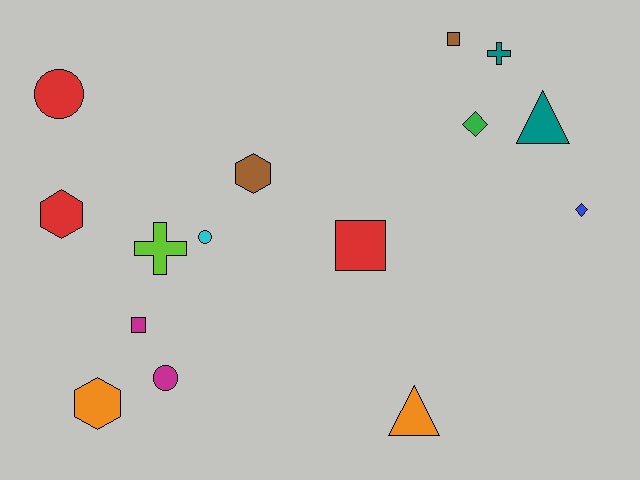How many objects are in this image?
There are 15 objects.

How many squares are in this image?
There are 3 squares.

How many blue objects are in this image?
There is 1 blue object.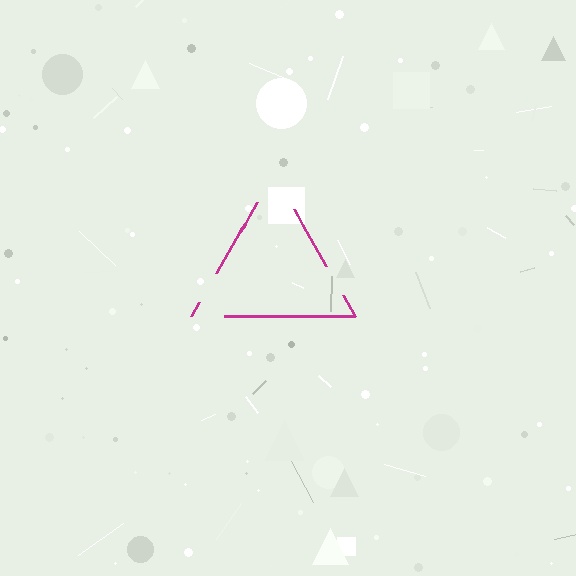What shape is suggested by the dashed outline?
The dashed outline suggests a triangle.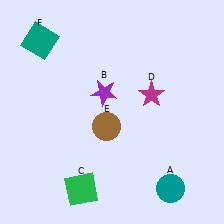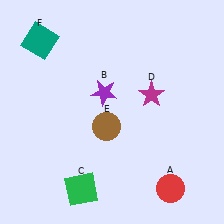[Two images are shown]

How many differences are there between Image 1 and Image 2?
There is 1 difference between the two images.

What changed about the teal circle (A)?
In Image 1, A is teal. In Image 2, it changed to red.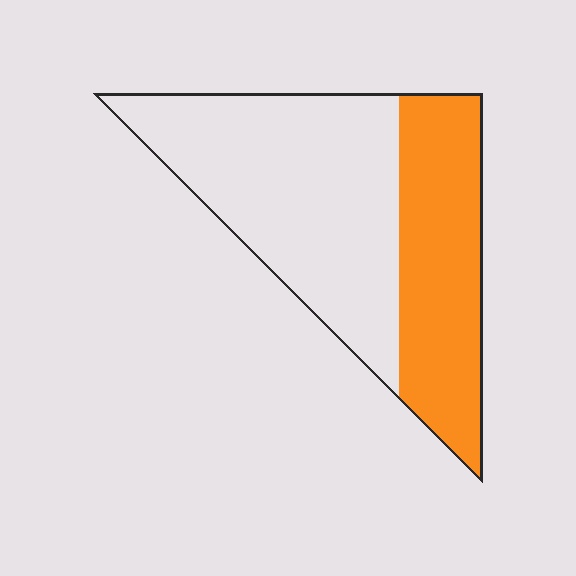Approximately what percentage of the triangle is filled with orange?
Approximately 40%.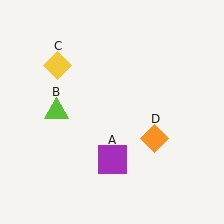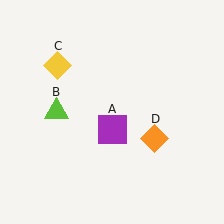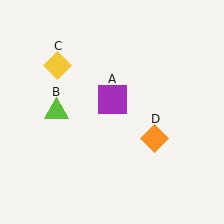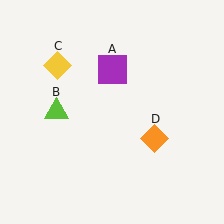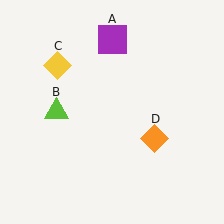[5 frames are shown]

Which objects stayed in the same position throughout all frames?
Lime triangle (object B) and yellow diamond (object C) and orange diamond (object D) remained stationary.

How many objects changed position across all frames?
1 object changed position: purple square (object A).